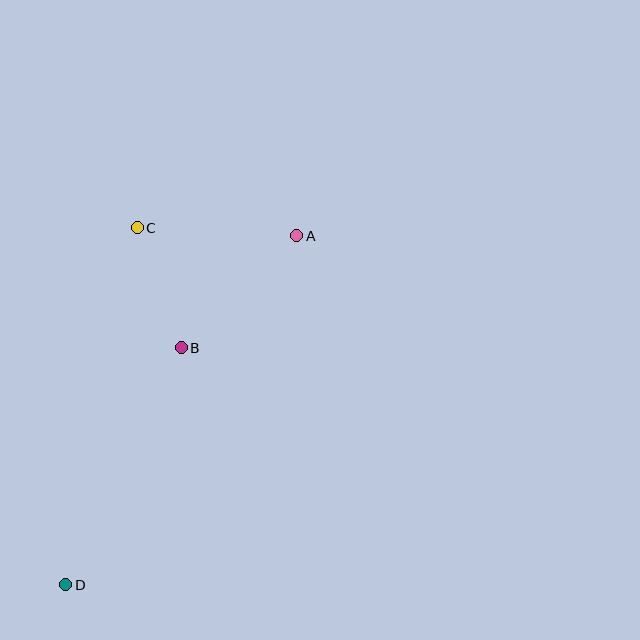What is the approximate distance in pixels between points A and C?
The distance between A and C is approximately 160 pixels.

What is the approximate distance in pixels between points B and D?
The distance between B and D is approximately 264 pixels.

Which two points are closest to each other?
Points B and C are closest to each other.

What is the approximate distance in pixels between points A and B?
The distance between A and B is approximately 161 pixels.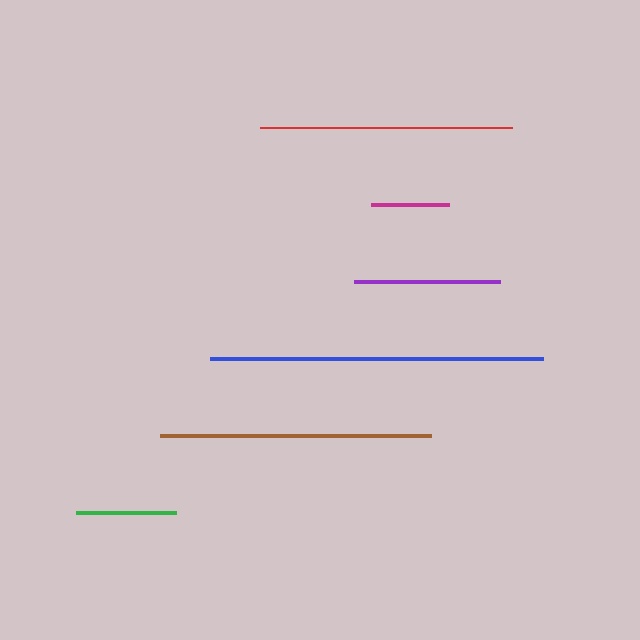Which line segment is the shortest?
The magenta line is the shortest at approximately 77 pixels.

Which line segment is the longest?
The blue line is the longest at approximately 333 pixels.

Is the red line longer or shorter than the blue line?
The blue line is longer than the red line.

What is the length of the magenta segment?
The magenta segment is approximately 77 pixels long.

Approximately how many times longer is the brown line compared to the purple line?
The brown line is approximately 1.9 times the length of the purple line.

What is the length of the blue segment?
The blue segment is approximately 333 pixels long.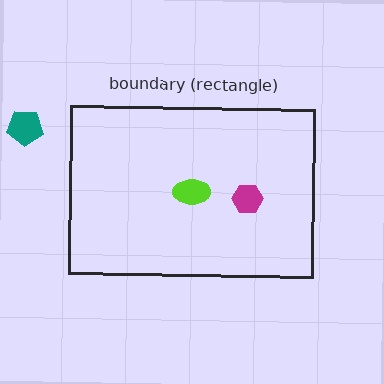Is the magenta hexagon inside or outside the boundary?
Inside.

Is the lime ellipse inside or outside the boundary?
Inside.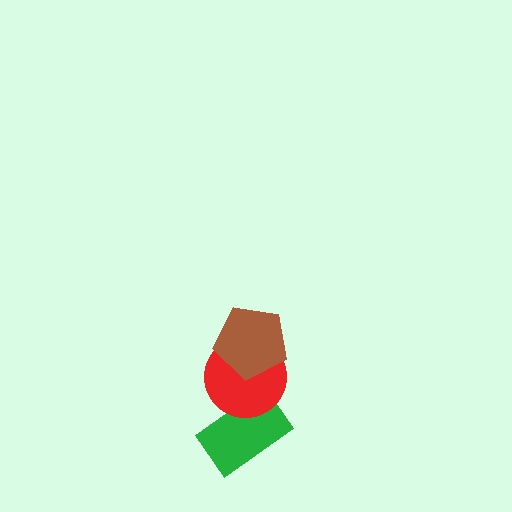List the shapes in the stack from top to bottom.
From top to bottom: the brown pentagon, the red circle, the green rectangle.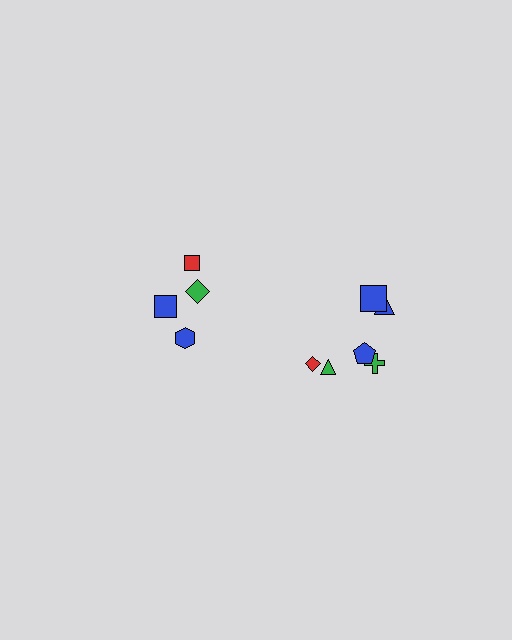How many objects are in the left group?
There are 4 objects.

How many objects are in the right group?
There are 6 objects.